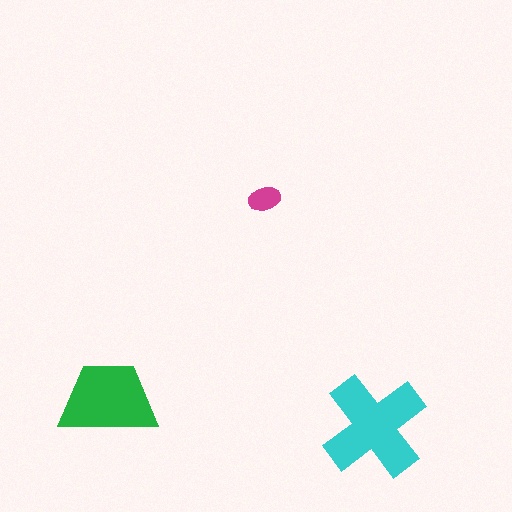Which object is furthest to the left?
The green trapezoid is leftmost.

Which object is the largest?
The cyan cross.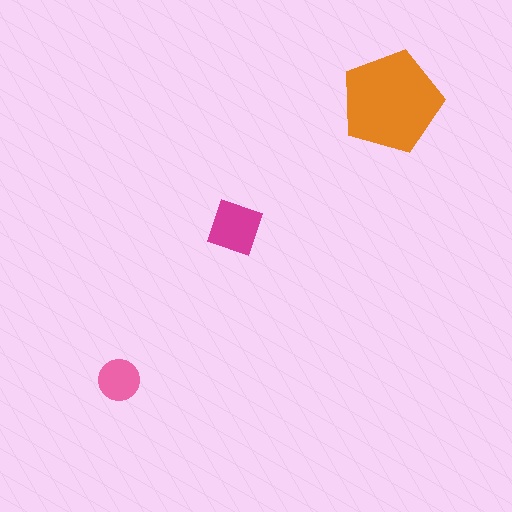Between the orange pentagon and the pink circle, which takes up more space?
The orange pentagon.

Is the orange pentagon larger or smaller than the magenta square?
Larger.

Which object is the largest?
The orange pentagon.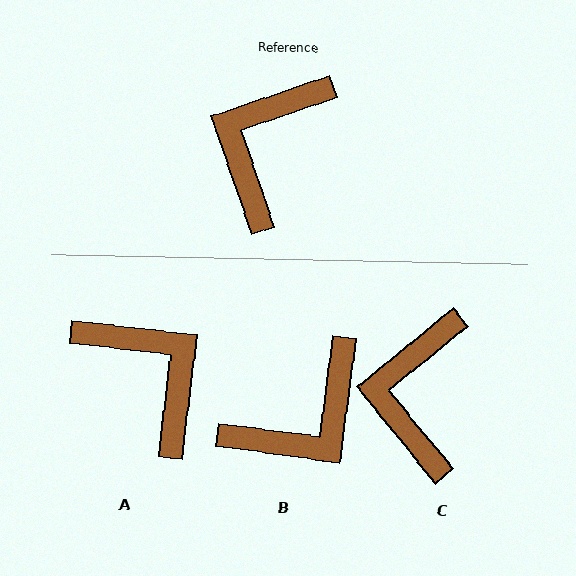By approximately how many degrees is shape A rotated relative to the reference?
Approximately 116 degrees clockwise.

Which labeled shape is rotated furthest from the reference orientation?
B, about 153 degrees away.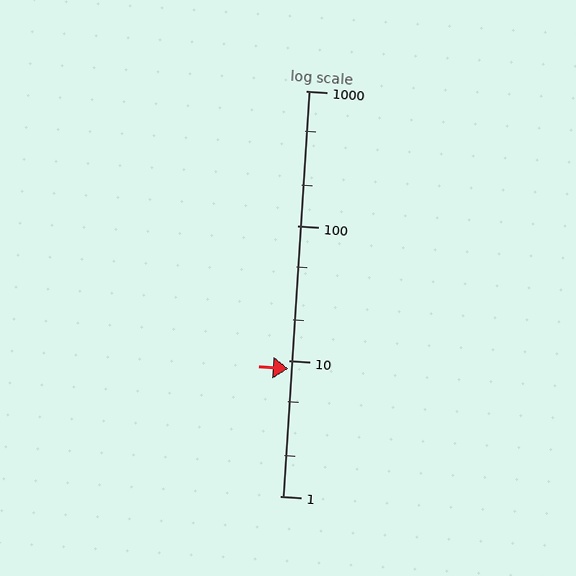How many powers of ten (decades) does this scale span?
The scale spans 3 decades, from 1 to 1000.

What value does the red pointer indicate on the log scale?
The pointer indicates approximately 8.7.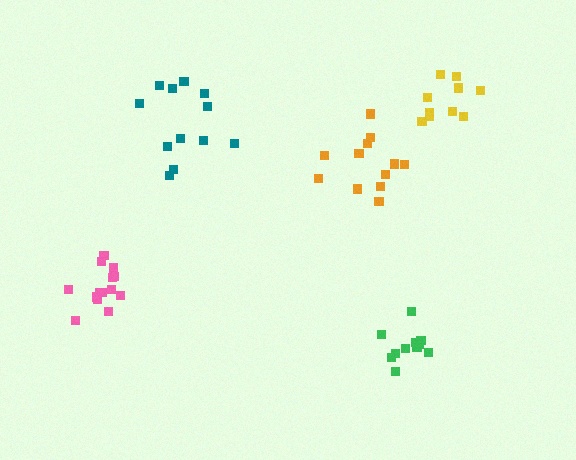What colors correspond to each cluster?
The clusters are colored: teal, yellow, green, orange, pink.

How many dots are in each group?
Group 1: 12 dots, Group 2: 10 dots, Group 3: 11 dots, Group 4: 12 dots, Group 5: 14 dots (59 total).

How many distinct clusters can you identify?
There are 5 distinct clusters.